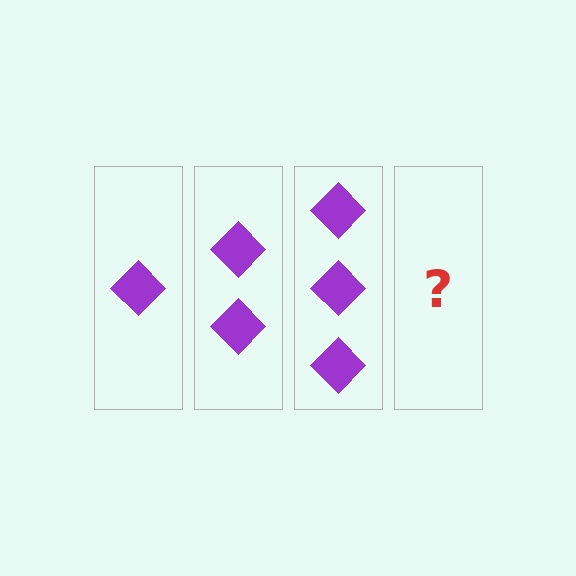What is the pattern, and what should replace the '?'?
The pattern is that each step adds one more diamond. The '?' should be 4 diamonds.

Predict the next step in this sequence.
The next step is 4 diamonds.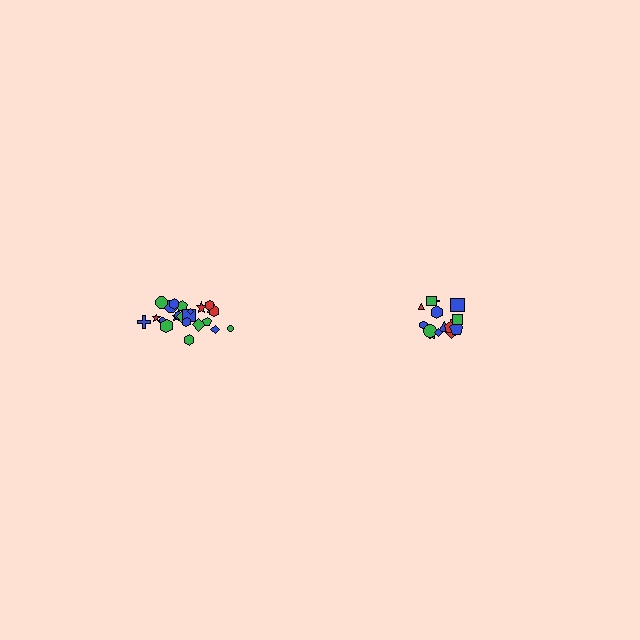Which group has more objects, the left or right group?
The left group.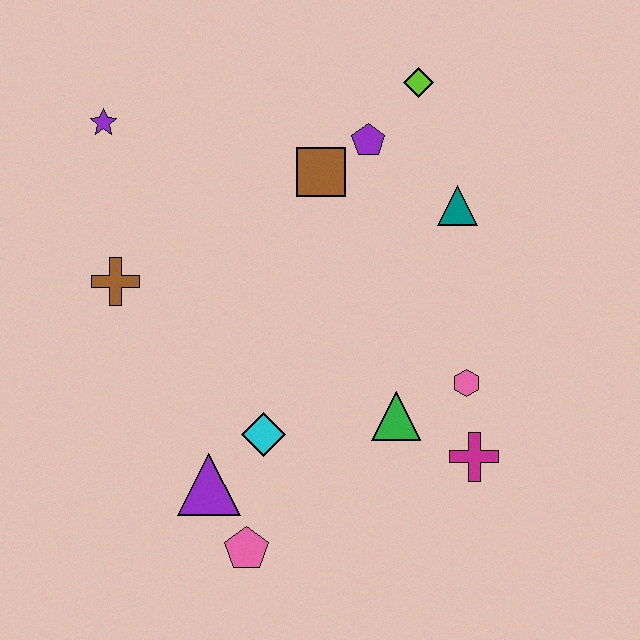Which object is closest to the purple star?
The brown cross is closest to the purple star.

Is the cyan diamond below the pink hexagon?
Yes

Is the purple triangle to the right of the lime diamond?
No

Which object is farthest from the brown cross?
The magenta cross is farthest from the brown cross.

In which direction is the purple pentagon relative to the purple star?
The purple pentagon is to the right of the purple star.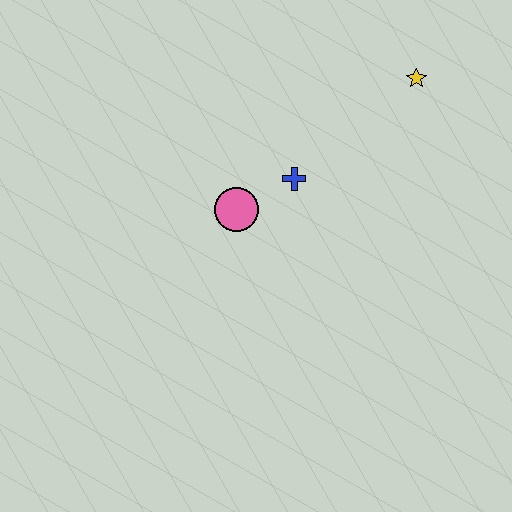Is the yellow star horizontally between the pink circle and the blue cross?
No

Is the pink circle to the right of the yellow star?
No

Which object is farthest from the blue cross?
The yellow star is farthest from the blue cross.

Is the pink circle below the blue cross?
Yes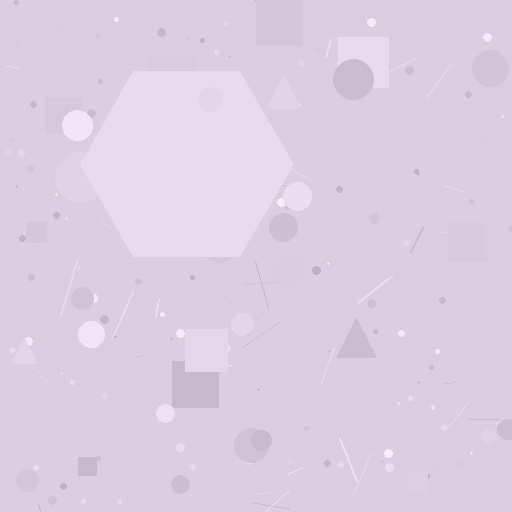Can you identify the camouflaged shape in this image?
The camouflaged shape is a hexagon.